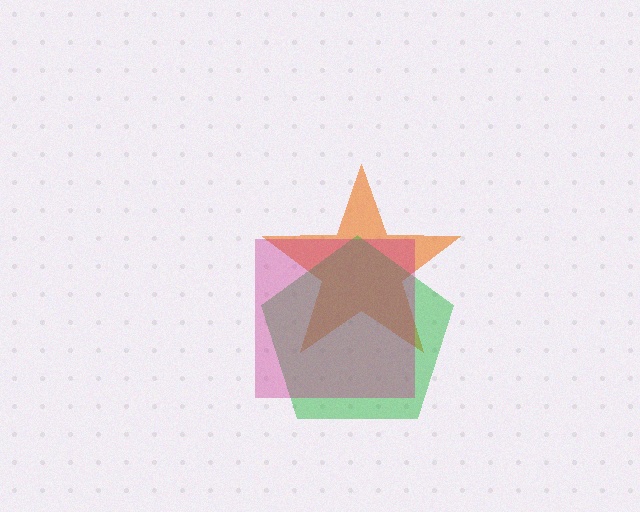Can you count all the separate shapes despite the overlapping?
Yes, there are 3 separate shapes.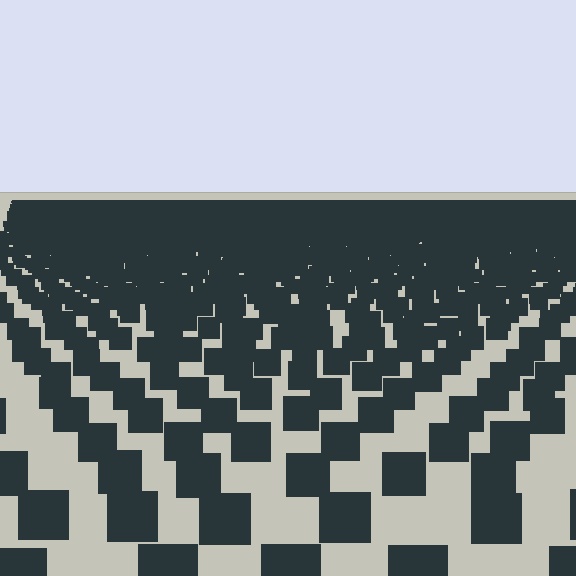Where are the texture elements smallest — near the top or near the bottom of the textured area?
Near the top.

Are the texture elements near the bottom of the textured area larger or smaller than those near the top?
Larger. Near the bottom, elements are closer to the viewer and appear at a bigger on-screen size.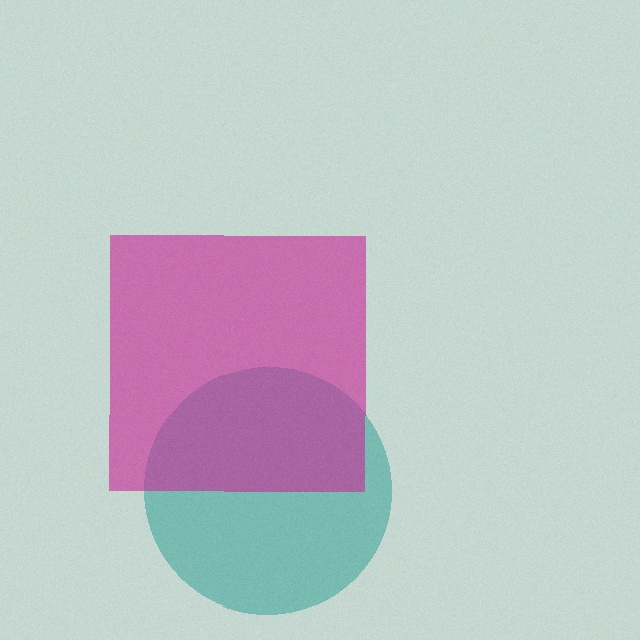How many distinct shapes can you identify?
There are 2 distinct shapes: a teal circle, a magenta square.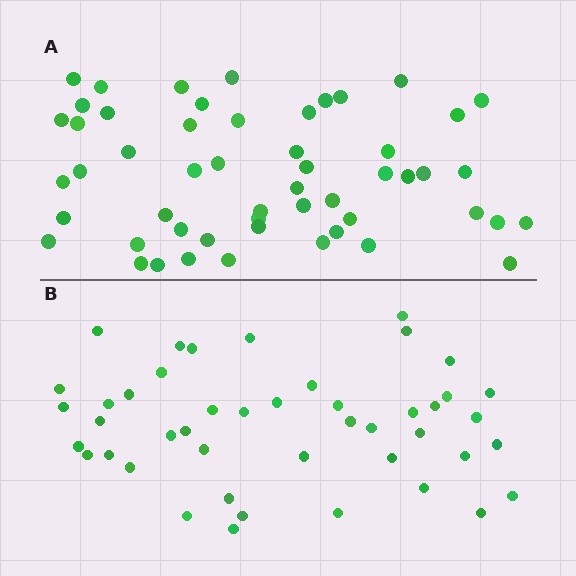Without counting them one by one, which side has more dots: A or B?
Region A (the top region) has more dots.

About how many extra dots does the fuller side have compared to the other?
Region A has roughly 8 or so more dots than region B.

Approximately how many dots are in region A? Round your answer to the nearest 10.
About 50 dots. (The exact count is 53, which rounds to 50.)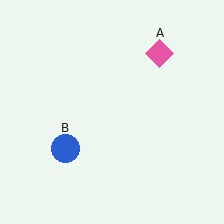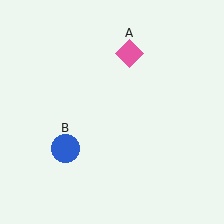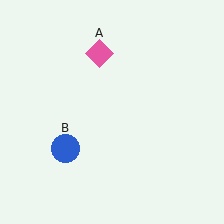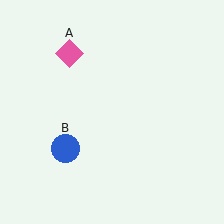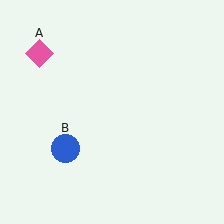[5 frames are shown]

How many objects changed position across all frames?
1 object changed position: pink diamond (object A).